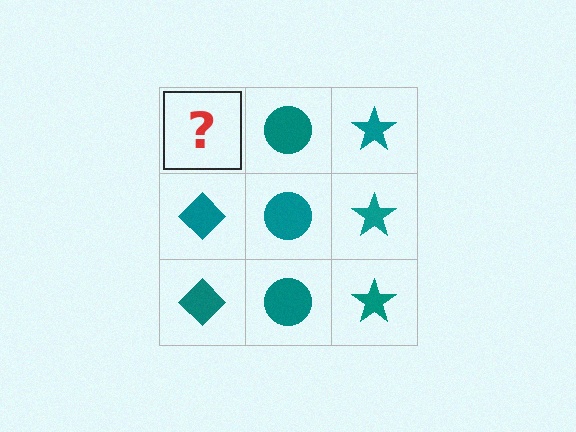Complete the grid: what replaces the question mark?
The question mark should be replaced with a teal diamond.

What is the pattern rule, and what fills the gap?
The rule is that each column has a consistent shape. The gap should be filled with a teal diamond.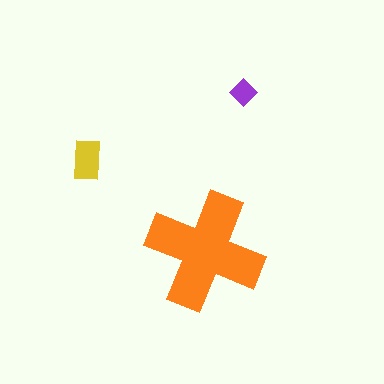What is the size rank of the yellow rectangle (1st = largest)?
2nd.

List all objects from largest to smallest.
The orange cross, the yellow rectangle, the purple diamond.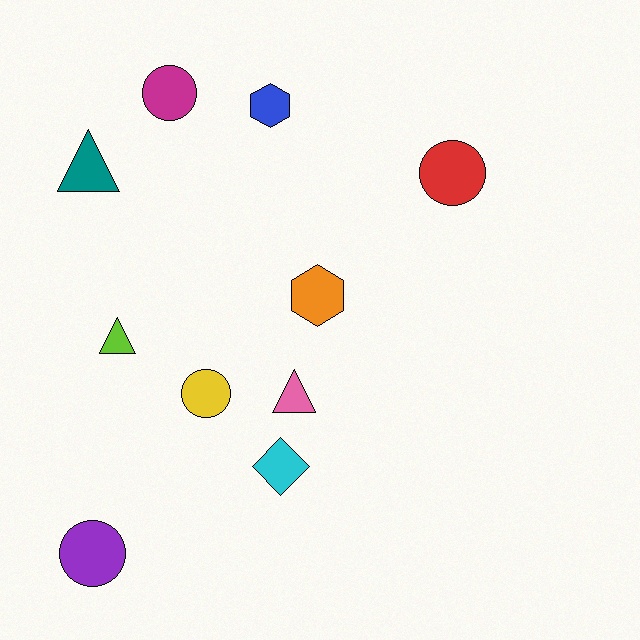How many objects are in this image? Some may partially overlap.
There are 10 objects.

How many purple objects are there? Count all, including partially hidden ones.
There is 1 purple object.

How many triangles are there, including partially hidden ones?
There are 3 triangles.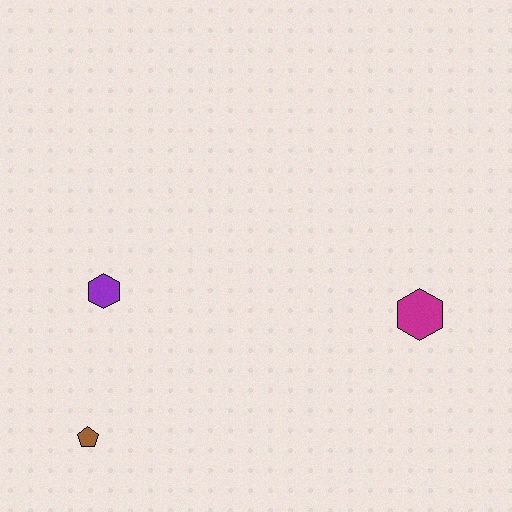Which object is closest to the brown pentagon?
The purple hexagon is closest to the brown pentagon.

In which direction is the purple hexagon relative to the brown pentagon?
The purple hexagon is above the brown pentagon.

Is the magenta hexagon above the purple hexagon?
No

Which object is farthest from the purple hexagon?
The magenta hexagon is farthest from the purple hexagon.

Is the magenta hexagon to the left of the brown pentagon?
No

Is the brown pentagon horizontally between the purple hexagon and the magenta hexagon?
No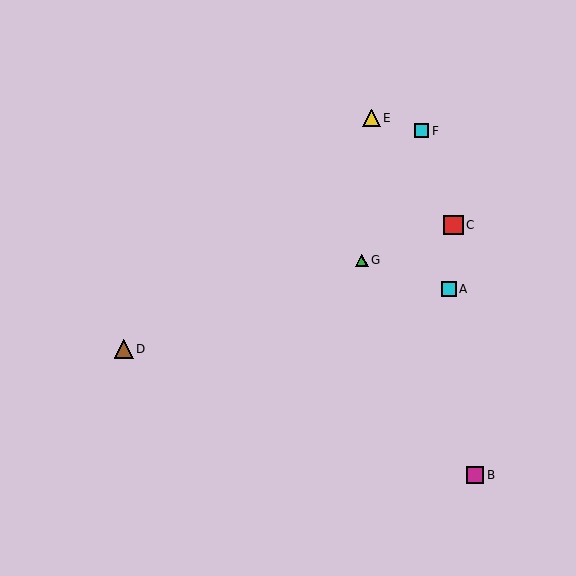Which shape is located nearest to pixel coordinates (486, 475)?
The magenta square (labeled B) at (475, 475) is nearest to that location.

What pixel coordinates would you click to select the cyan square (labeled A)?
Click at (449, 289) to select the cyan square A.